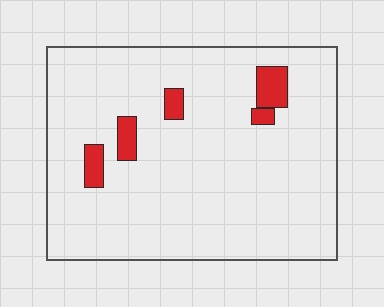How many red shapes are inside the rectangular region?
5.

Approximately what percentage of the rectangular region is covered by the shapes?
Approximately 5%.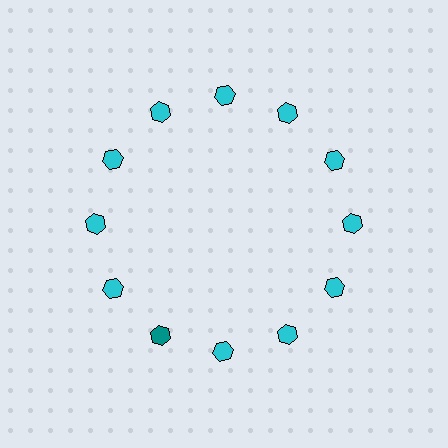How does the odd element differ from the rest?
It has a different color: teal instead of cyan.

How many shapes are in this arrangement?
There are 12 shapes arranged in a ring pattern.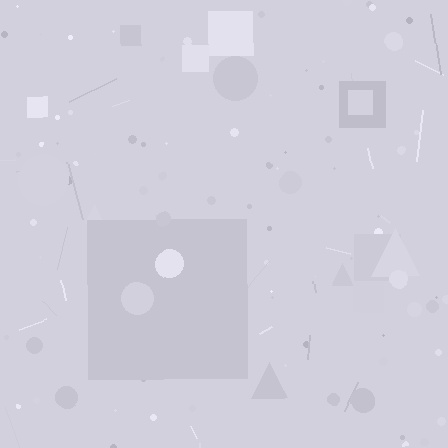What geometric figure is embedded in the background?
A square is embedded in the background.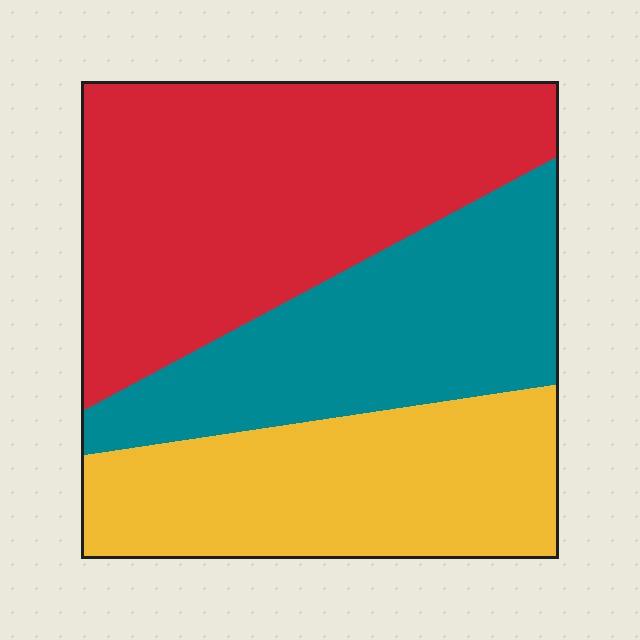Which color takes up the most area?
Red, at roughly 40%.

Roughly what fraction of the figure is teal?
Teal covers 28% of the figure.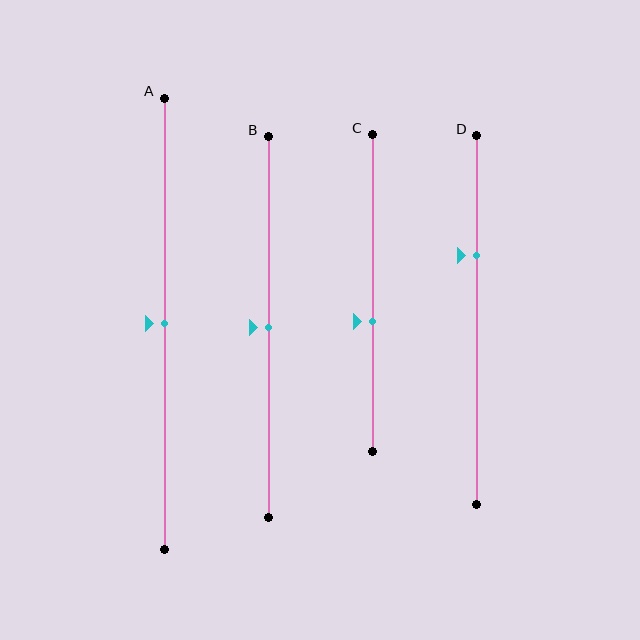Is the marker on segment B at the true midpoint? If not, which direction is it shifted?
Yes, the marker on segment B is at the true midpoint.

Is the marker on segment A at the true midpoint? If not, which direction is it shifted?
Yes, the marker on segment A is at the true midpoint.